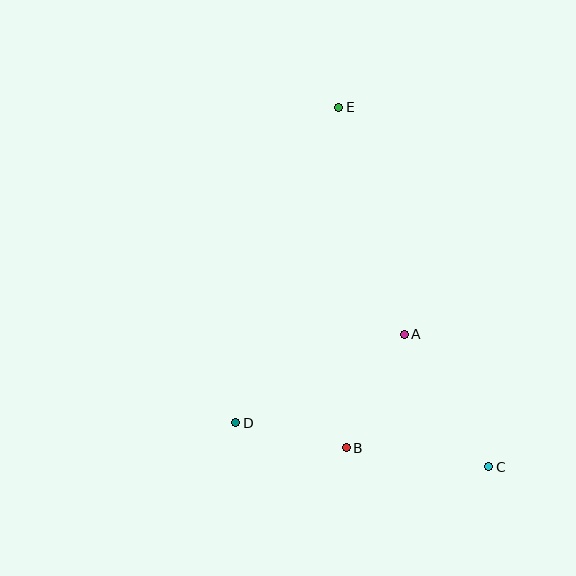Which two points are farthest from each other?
Points C and E are farthest from each other.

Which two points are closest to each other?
Points B and D are closest to each other.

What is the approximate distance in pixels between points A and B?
The distance between A and B is approximately 127 pixels.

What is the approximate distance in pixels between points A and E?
The distance between A and E is approximately 236 pixels.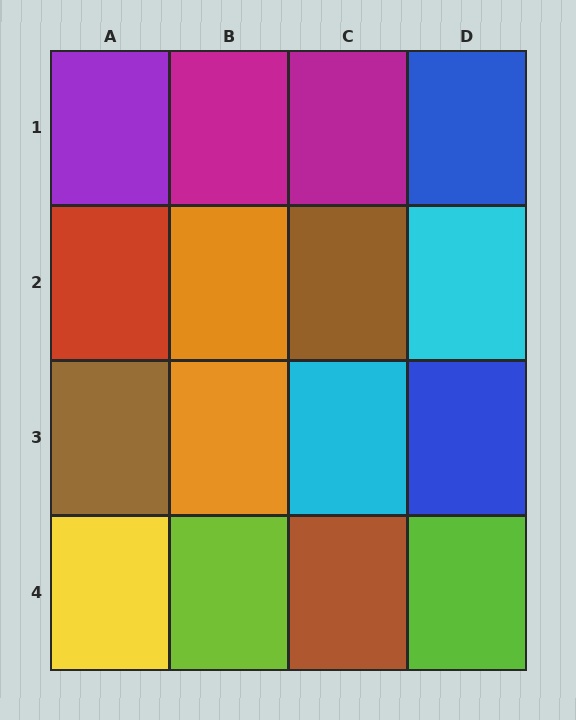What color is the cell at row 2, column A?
Red.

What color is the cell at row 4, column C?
Brown.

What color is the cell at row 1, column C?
Magenta.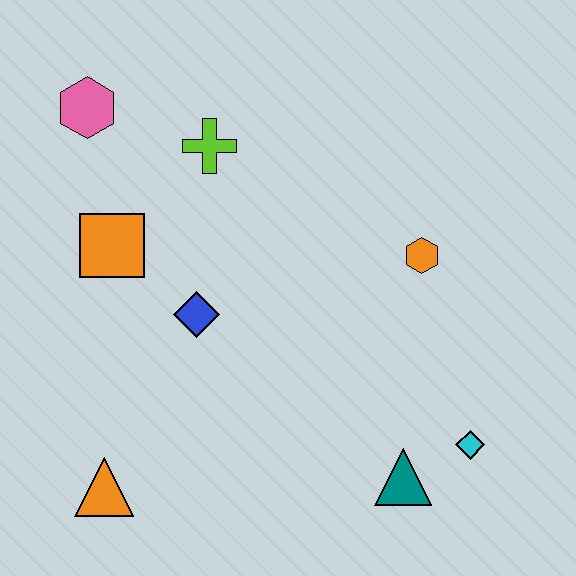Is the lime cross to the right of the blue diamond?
Yes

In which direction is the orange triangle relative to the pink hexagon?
The orange triangle is below the pink hexagon.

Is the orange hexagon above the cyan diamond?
Yes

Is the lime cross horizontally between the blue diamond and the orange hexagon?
Yes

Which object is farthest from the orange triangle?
The orange hexagon is farthest from the orange triangle.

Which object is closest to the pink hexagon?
The lime cross is closest to the pink hexagon.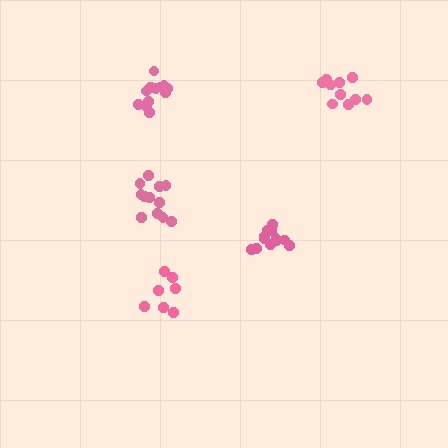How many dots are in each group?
Group 1: 12 dots, Group 2: 12 dots, Group 3: 12 dots, Group 4: 7 dots, Group 5: 11 dots (54 total).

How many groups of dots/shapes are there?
There are 5 groups.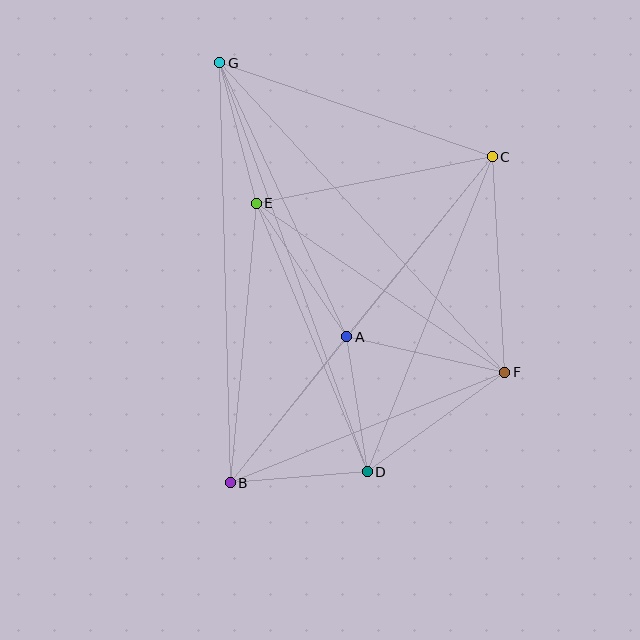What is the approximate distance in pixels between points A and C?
The distance between A and C is approximately 231 pixels.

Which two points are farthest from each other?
Points D and G are farthest from each other.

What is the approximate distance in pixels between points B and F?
The distance between B and F is approximately 296 pixels.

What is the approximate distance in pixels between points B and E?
The distance between B and E is approximately 281 pixels.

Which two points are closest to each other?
Points A and D are closest to each other.